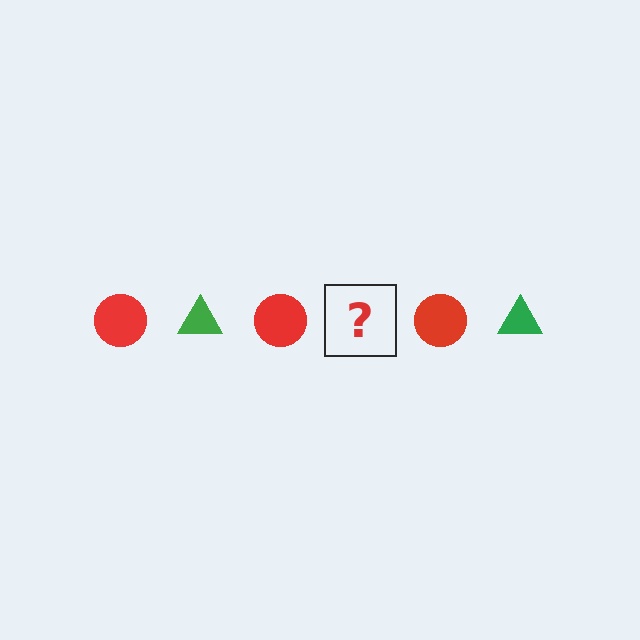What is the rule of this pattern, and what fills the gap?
The rule is that the pattern alternates between red circle and green triangle. The gap should be filled with a green triangle.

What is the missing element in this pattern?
The missing element is a green triangle.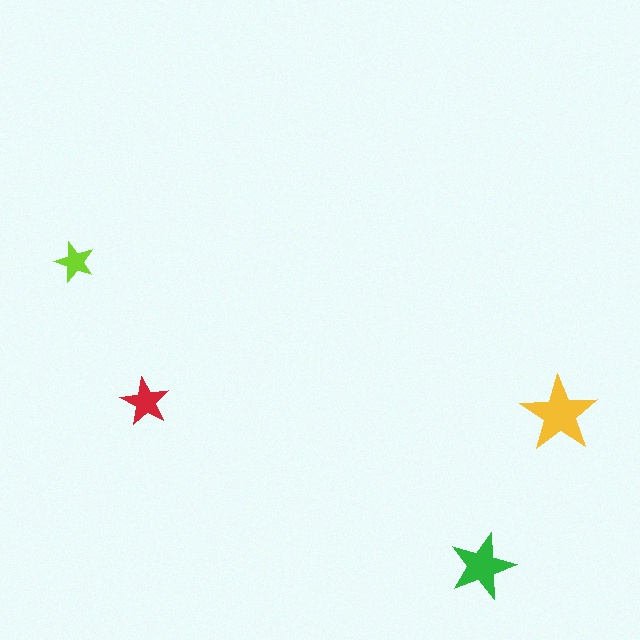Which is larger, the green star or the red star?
The green one.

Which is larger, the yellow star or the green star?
The yellow one.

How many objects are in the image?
There are 4 objects in the image.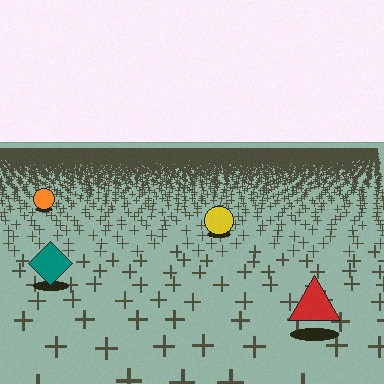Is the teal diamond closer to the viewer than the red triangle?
No. The red triangle is closer — you can tell from the texture gradient: the ground texture is coarser near it.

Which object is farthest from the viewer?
The orange circle is farthest from the viewer. It appears smaller and the ground texture around it is denser.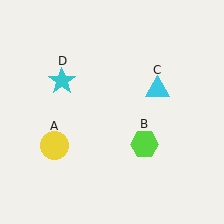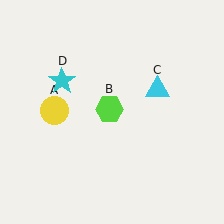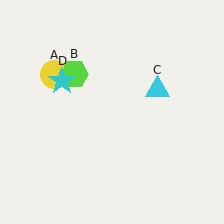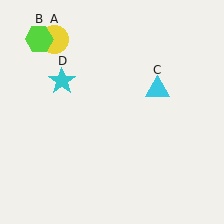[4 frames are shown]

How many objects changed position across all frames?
2 objects changed position: yellow circle (object A), lime hexagon (object B).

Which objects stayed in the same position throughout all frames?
Cyan triangle (object C) and cyan star (object D) remained stationary.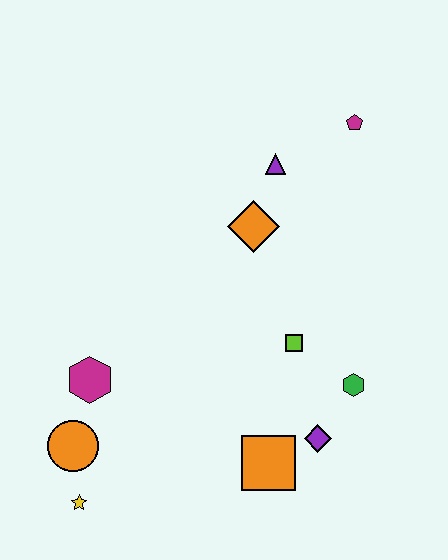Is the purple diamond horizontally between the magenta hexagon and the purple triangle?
No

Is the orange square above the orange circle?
No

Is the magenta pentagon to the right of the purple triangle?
Yes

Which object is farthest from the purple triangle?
The yellow star is farthest from the purple triangle.